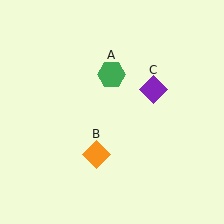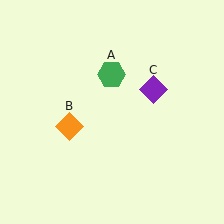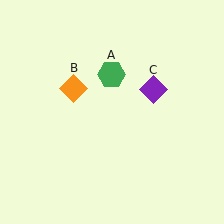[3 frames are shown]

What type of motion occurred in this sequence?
The orange diamond (object B) rotated clockwise around the center of the scene.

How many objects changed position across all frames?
1 object changed position: orange diamond (object B).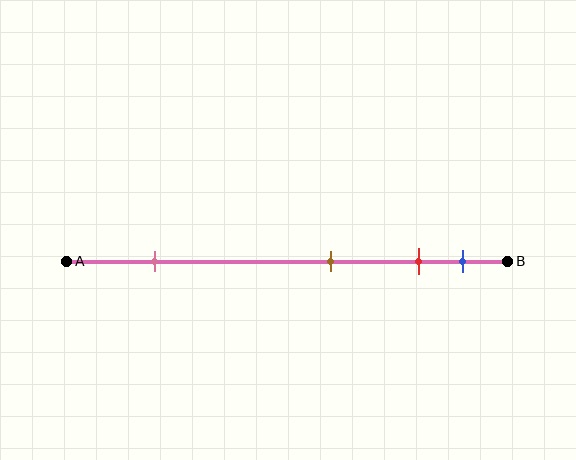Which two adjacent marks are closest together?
The red and blue marks are the closest adjacent pair.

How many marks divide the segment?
There are 4 marks dividing the segment.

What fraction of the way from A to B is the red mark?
The red mark is approximately 80% (0.8) of the way from A to B.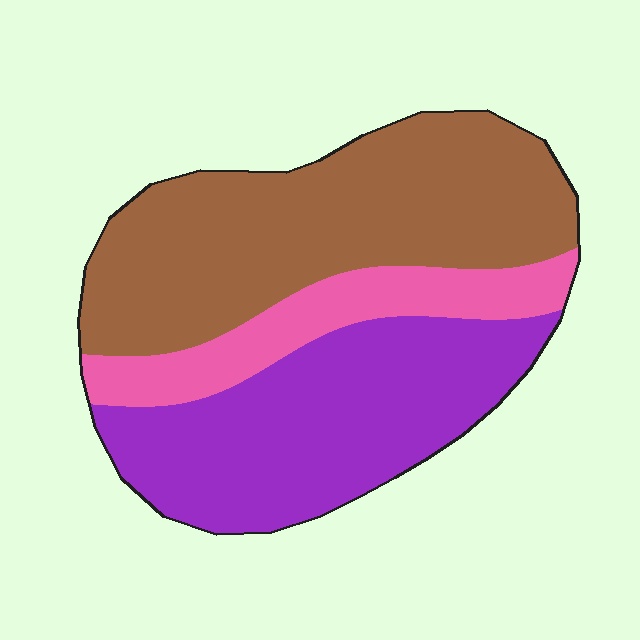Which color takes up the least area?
Pink, at roughly 15%.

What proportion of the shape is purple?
Purple takes up about three eighths (3/8) of the shape.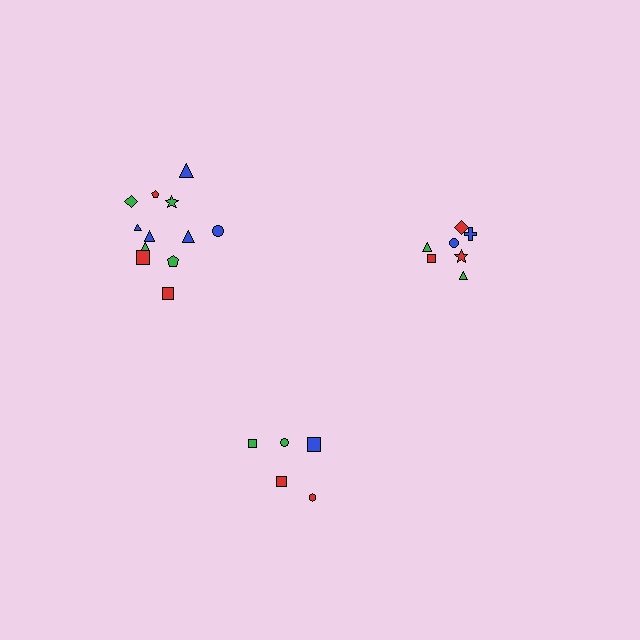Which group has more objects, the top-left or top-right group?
The top-left group.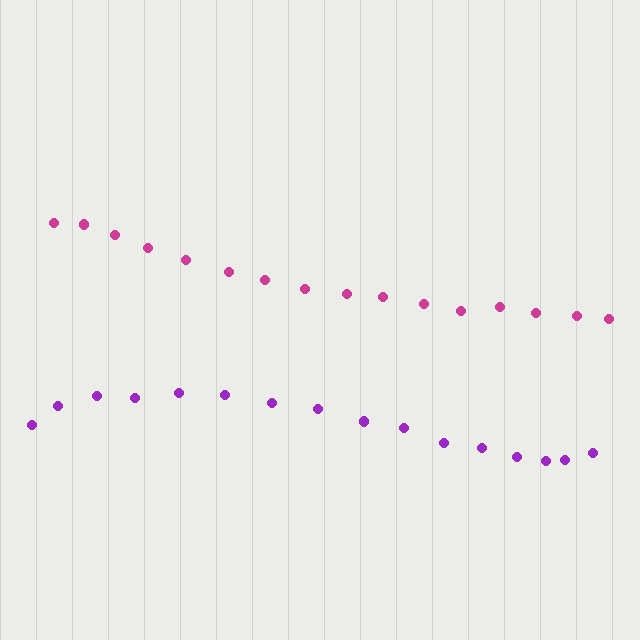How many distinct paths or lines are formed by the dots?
There are 2 distinct paths.